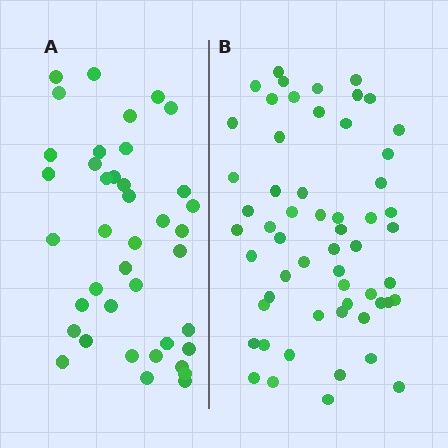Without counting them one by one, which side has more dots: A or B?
Region B (the right region) has more dots.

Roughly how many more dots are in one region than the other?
Region B has approximately 15 more dots than region A.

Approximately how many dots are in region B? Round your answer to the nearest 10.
About 60 dots. (The exact count is 57, which rounds to 60.)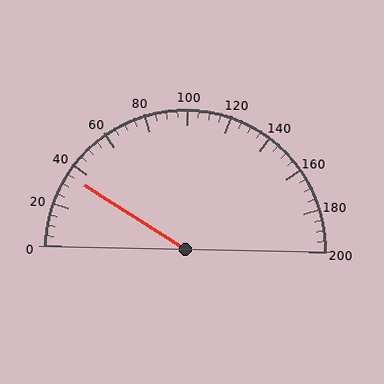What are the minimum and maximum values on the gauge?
The gauge ranges from 0 to 200.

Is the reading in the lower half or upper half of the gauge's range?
The reading is in the lower half of the range (0 to 200).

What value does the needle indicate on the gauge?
The needle indicates approximately 35.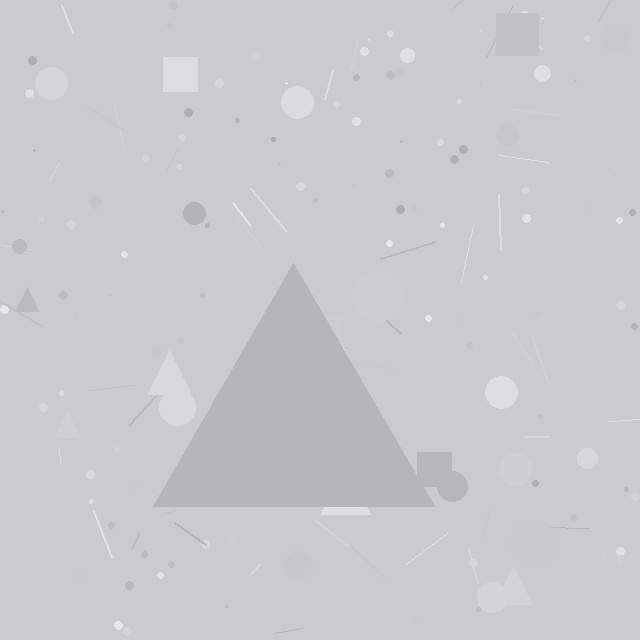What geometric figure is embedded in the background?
A triangle is embedded in the background.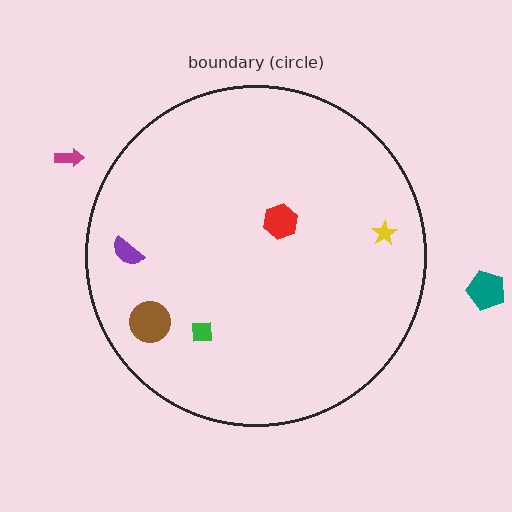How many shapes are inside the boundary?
5 inside, 2 outside.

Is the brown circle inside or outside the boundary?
Inside.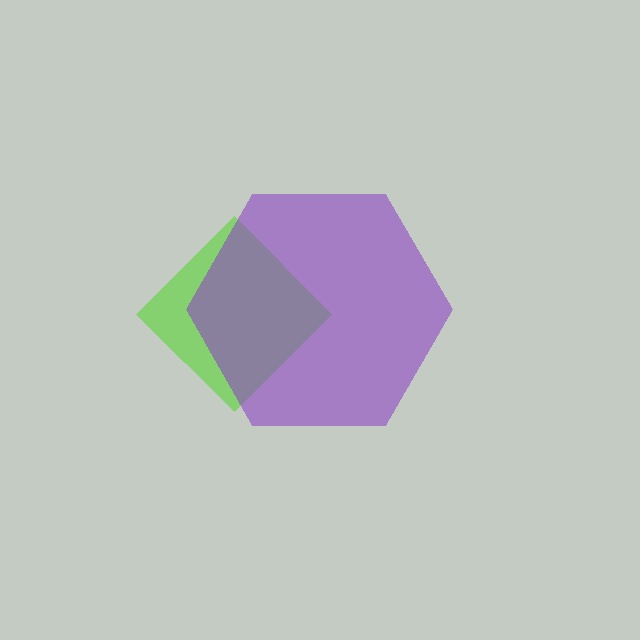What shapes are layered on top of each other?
The layered shapes are: a lime diamond, a purple hexagon.